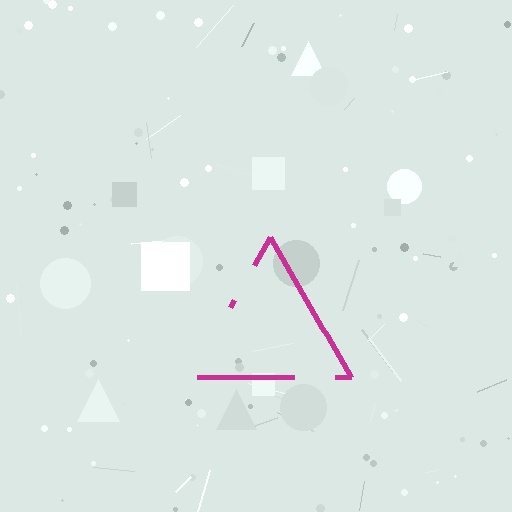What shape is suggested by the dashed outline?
The dashed outline suggests a triangle.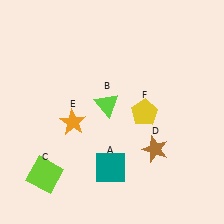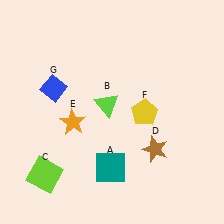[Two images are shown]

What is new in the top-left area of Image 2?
A blue diamond (G) was added in the top-left area of Image 2.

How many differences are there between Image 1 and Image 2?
There is 1 difference between the two images.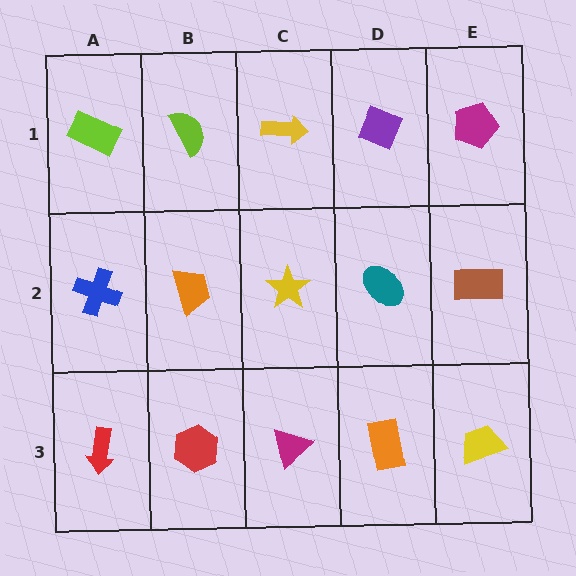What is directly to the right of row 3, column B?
A magenta triangle.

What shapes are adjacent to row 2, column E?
A magenta pentagon (row 1, column E), a yellow trapezoid (row 3, column E), a teal ellipse (row 2, column D).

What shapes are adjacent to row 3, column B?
An orange trapezoid (row 2, column B), a red arrow (row 3, column A), a magenta triangle (row 3, column C).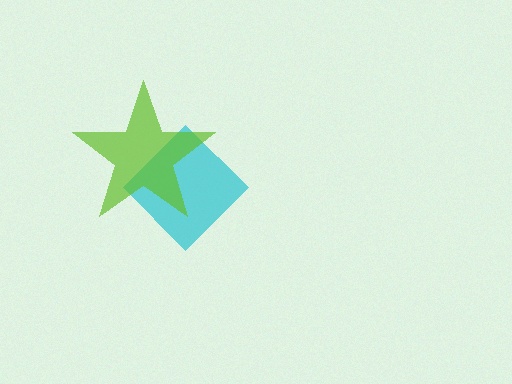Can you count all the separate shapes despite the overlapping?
Yes, there are 2 separate shapes.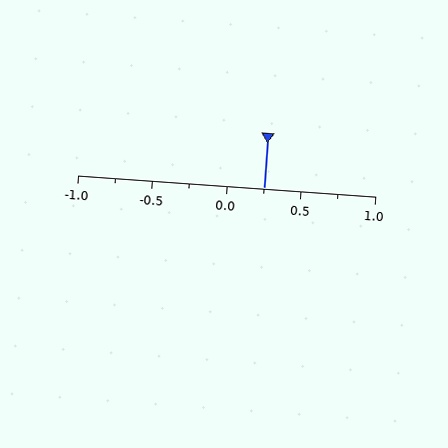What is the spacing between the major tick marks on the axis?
The major ticks are spaced 0.5 apart.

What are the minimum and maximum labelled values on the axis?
The axis runs from -1.0 to 1.0.